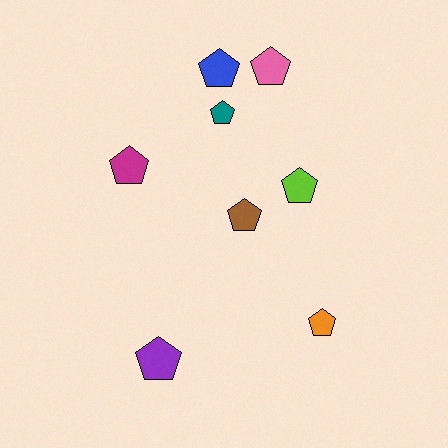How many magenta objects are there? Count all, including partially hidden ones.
There is 1 magenta object.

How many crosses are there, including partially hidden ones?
There are no crosses.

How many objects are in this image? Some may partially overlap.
There are 8 objects.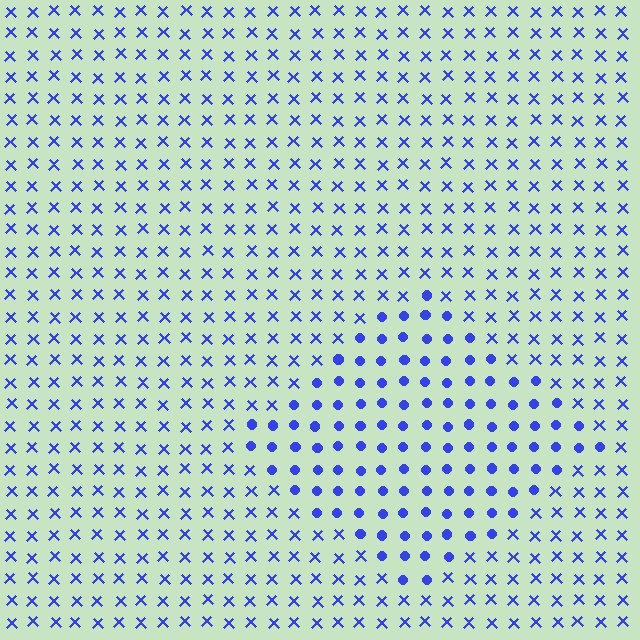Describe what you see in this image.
The image is filled with small blue elements arranged in a uniform grid. A diamond-shaped region contains circles, while the surrounding area contains X marks. The boundary is defined purely by the change in element shape.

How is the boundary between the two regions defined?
The boundary is defined by a change in element shape: circles inside vs. X marks outside. All elements share the same color and spacing.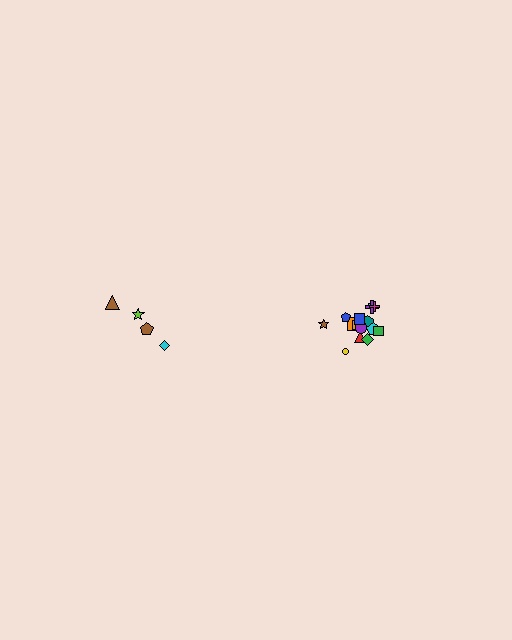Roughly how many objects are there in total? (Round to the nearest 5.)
Roughly 20 objects in total.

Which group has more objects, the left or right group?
The right group.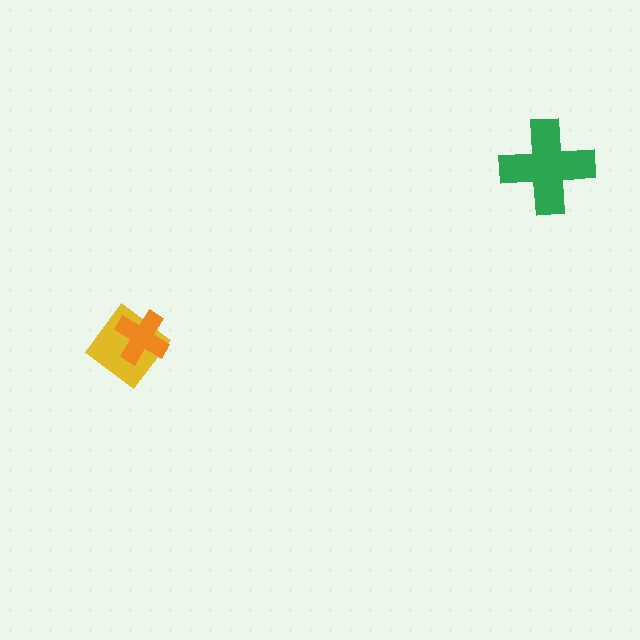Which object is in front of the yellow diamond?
The orange cross is in front of the yellow diamond.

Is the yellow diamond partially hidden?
Yes, it is partially covered by another shape.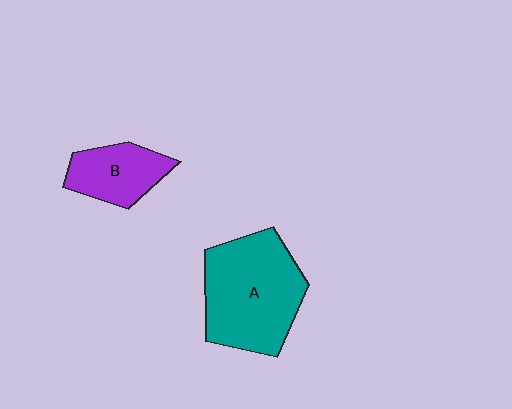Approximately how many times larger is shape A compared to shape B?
Approximately 2.0 times.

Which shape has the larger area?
Shape A (teal).